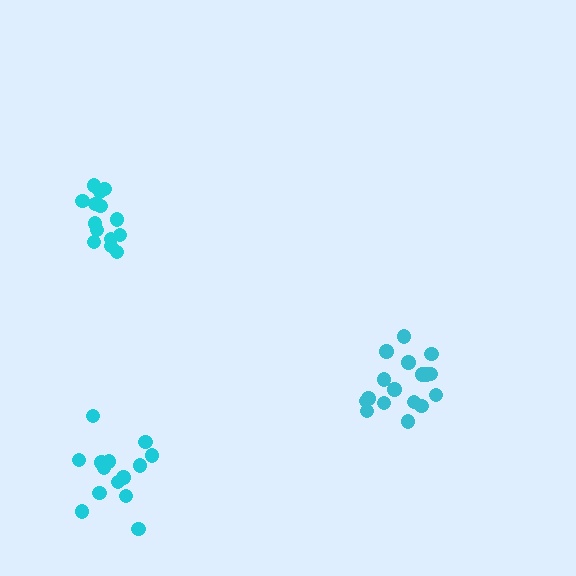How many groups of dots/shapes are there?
There are 3 groups.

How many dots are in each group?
Group 1: 17 dots, Group 2: 14 dots, Group 3: 14 dots (45 total).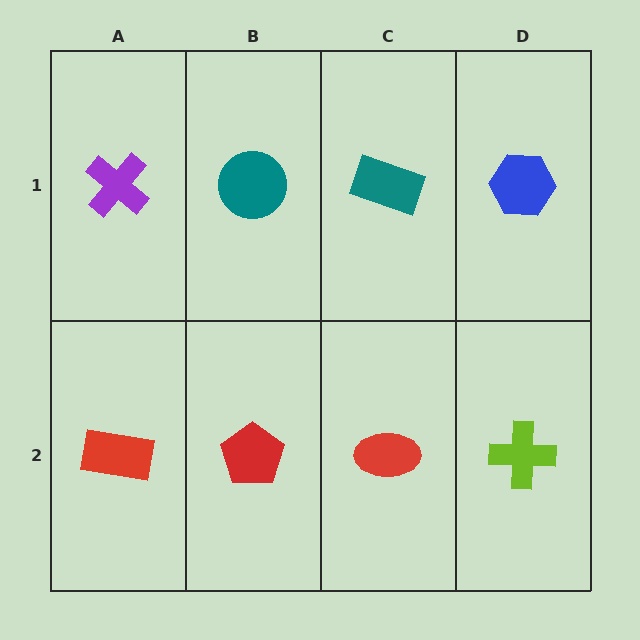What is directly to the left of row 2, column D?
A red ellipse.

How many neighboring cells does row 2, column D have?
2.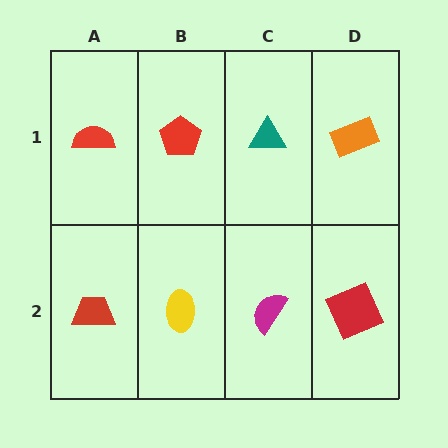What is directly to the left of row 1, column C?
A red pentagon.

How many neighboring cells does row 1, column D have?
2.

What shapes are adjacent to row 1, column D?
A red square (row 2, column D), a teal triangle (row 1, column C).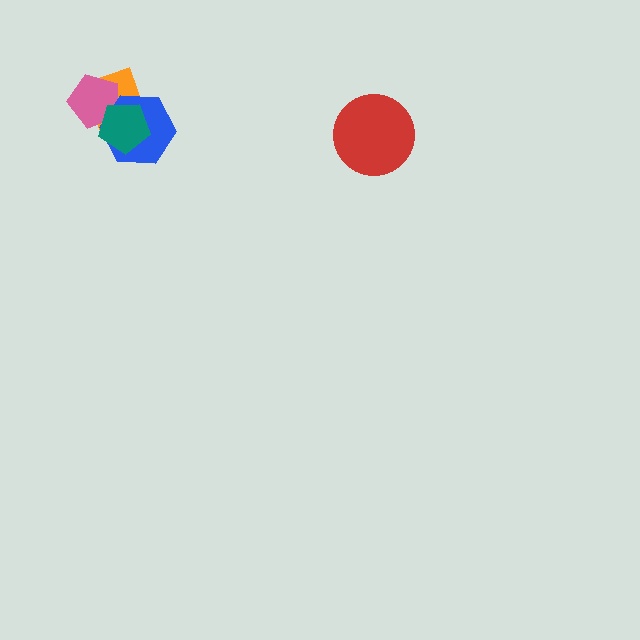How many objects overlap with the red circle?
0 objects overlap with the red circle.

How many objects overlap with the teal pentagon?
3 objects overlap with the teal pentagon.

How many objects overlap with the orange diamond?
3 objects overlap with the orange diamond.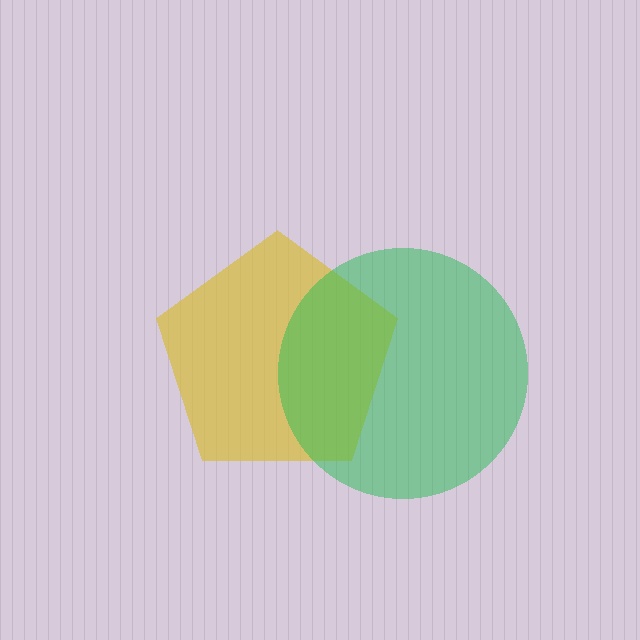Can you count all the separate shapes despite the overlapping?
Yes, there are 2 separate shapes.